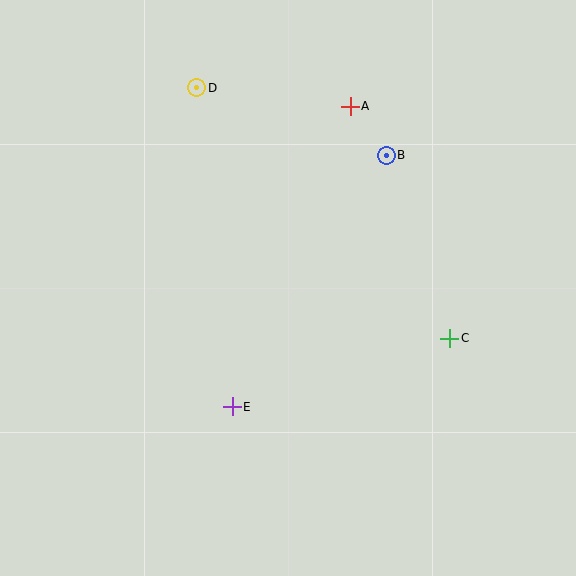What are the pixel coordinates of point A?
Point A is at (350, 106).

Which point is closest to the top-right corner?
Point B is closest to the top-right corner.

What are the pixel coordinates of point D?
Point D is at (197, 88).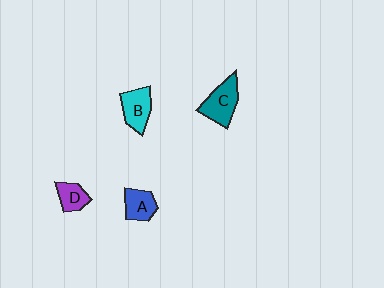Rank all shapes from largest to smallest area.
From largest to smallest: C (teal), B (cyan), A (blue), D (purple).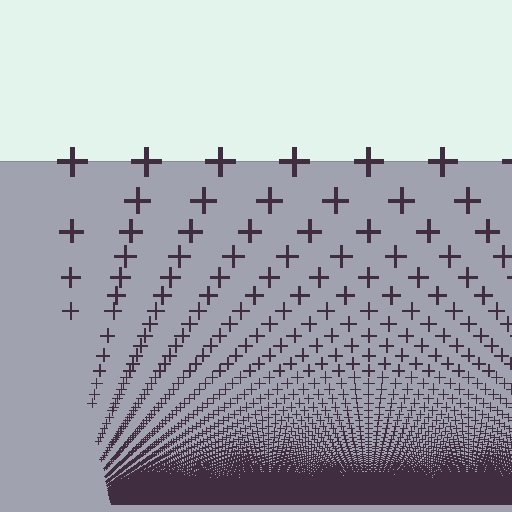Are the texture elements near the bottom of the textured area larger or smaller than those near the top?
Smaller. The gradient is inverted — elements near the bottom are smaller and denser.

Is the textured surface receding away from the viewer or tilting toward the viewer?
The surface appears to tilt toward the viewer. Texture elements get larger and sparser toward the top.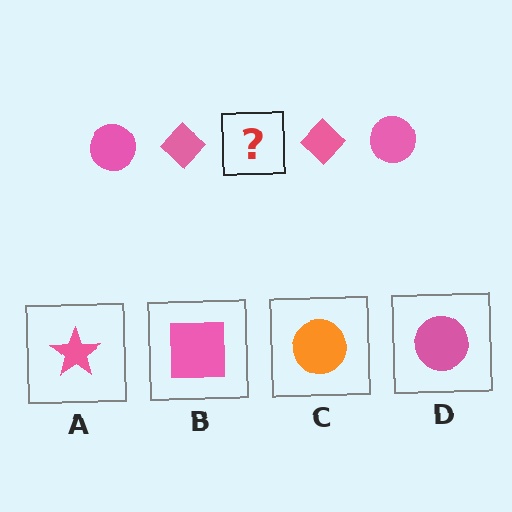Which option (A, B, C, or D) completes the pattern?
D.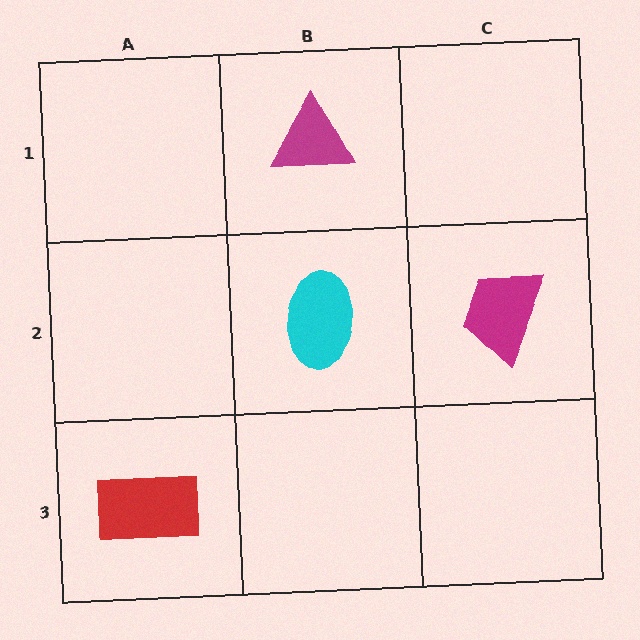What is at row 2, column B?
A cyan ellipse.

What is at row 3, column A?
A red rectangle.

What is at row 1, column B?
A magenta triangle.